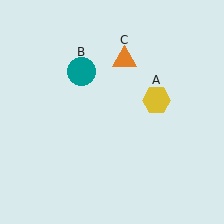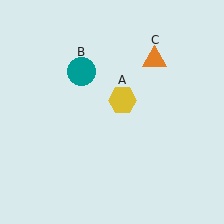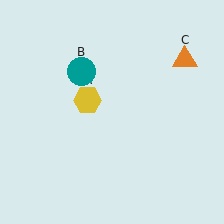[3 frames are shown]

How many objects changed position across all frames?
2 objects changed position: yellow hexagon (object A), orange triangle (object C).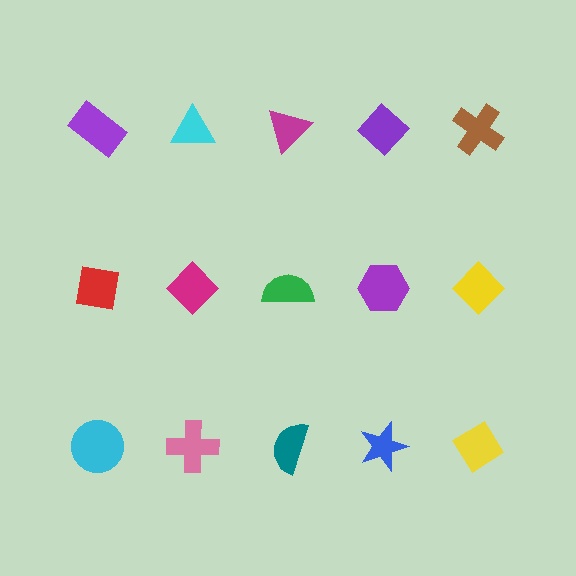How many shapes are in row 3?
5 shapes.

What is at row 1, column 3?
A magenta triangle.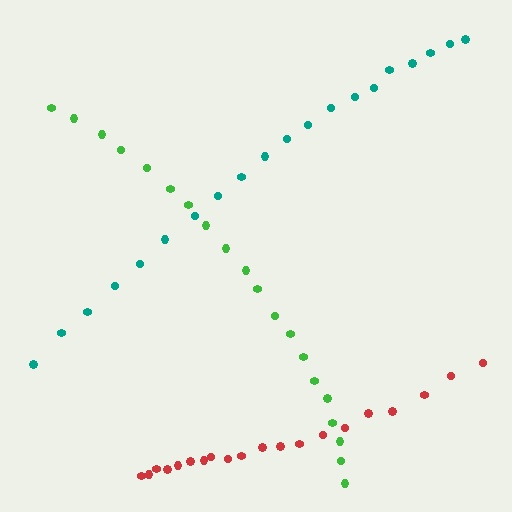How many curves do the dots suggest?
There are 3 distinct paths.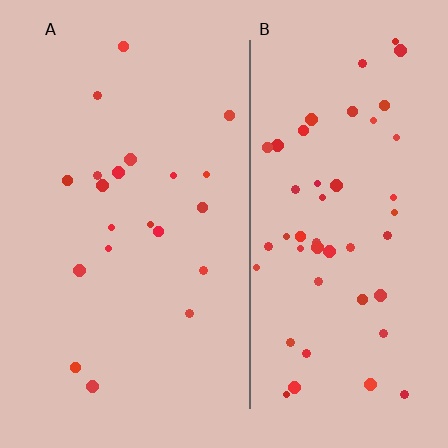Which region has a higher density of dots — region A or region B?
B (the right).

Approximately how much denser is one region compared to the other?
Approximately 2.5× — region B over region A.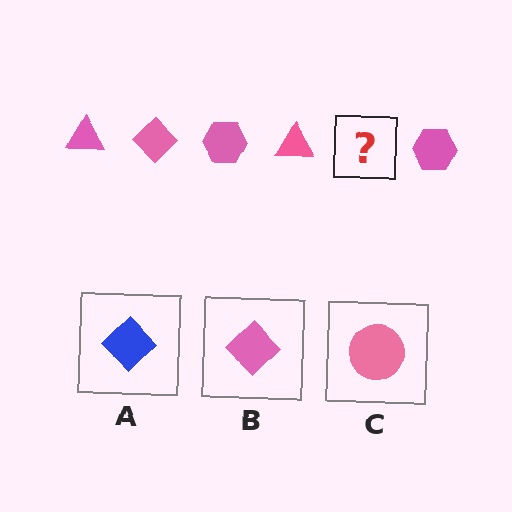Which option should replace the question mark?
Option B.